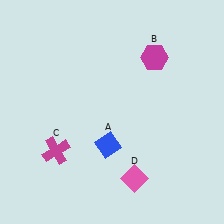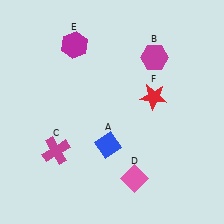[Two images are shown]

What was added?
A magenta hexagon (E), a red star (F) were added in Image 2.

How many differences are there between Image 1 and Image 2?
There are 2 differences between the two images.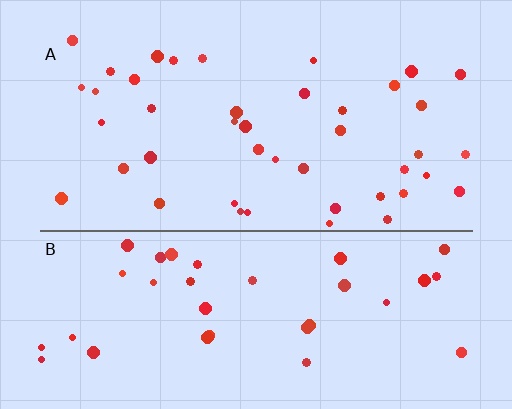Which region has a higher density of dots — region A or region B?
A (the top).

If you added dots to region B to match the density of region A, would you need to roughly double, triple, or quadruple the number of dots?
Approximately double.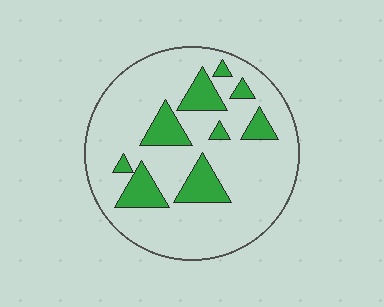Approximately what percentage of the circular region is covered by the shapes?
Approximately 20%.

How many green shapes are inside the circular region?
9.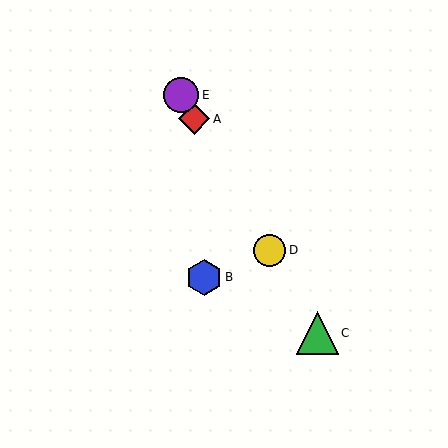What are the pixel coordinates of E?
Object E is at (181, 95).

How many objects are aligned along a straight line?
4 objects (A, C, D, E) are aligned along a straight line.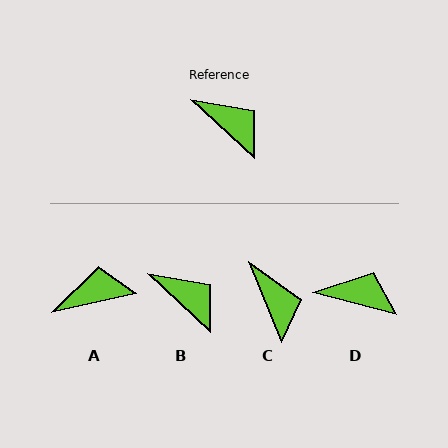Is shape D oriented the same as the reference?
No, it is off by about 28 degrees.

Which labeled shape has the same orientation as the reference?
B.